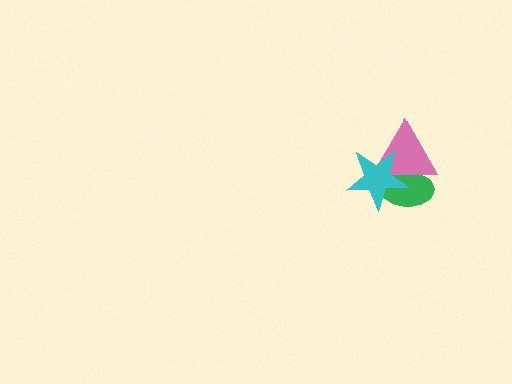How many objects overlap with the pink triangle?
2 objects overlap with the pink triangle.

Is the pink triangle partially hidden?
Yes, it is partially covered by another shape.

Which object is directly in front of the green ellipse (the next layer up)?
The pink triangle is directly in front of the green ellipse.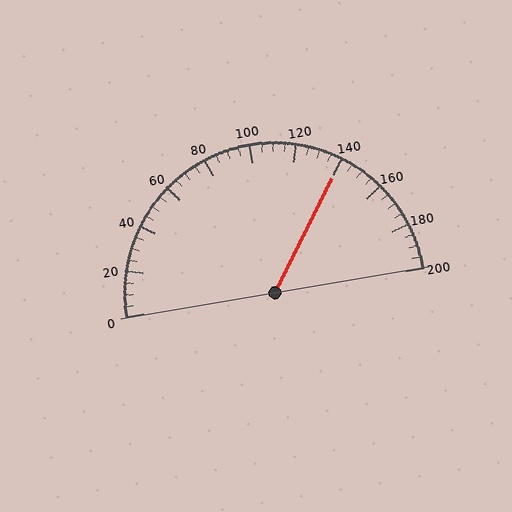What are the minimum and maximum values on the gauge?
The gauge ranges from 0 to 200.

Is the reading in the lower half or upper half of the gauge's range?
The reading is in the upper half of the range (0 to 200).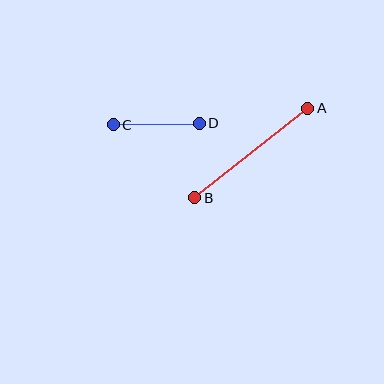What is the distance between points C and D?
The distance is approximately 86 pixels.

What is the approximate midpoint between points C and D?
The midpoint is at approximately (156, 124) pixels.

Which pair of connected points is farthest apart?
Points A and B are farthest apart.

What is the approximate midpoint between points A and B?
The midpoint is at approximately (251, 153) pixels.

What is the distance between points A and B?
The distance is approximately 144 pixels.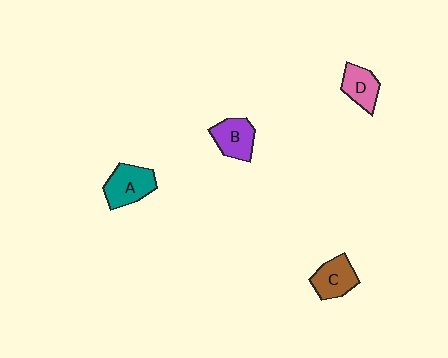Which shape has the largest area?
Shape A (teal).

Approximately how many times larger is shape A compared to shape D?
Approximately 1.3 times.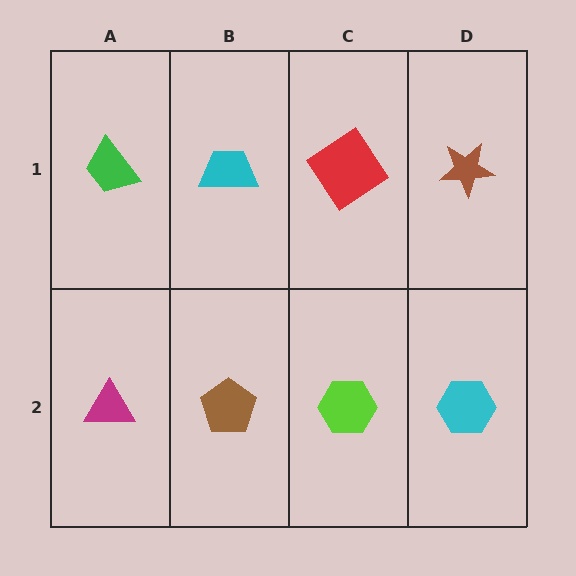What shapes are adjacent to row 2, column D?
A brown star (row 1, column D), a lime hexagon (row 2, column C).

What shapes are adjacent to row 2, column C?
A red diamond (row 1, column C), a brown pentagon (row 2, column B), a cyan hexagon (row 2, column D).